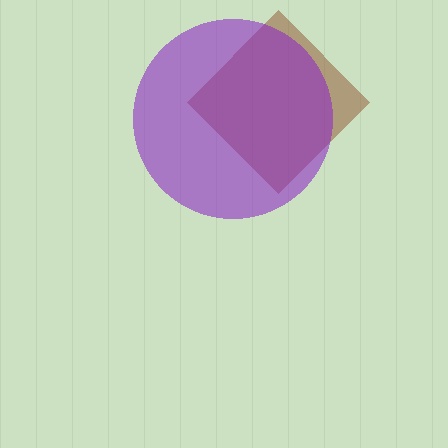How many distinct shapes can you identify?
There are 2 distinct shapes: a brown diamond, a purple circle.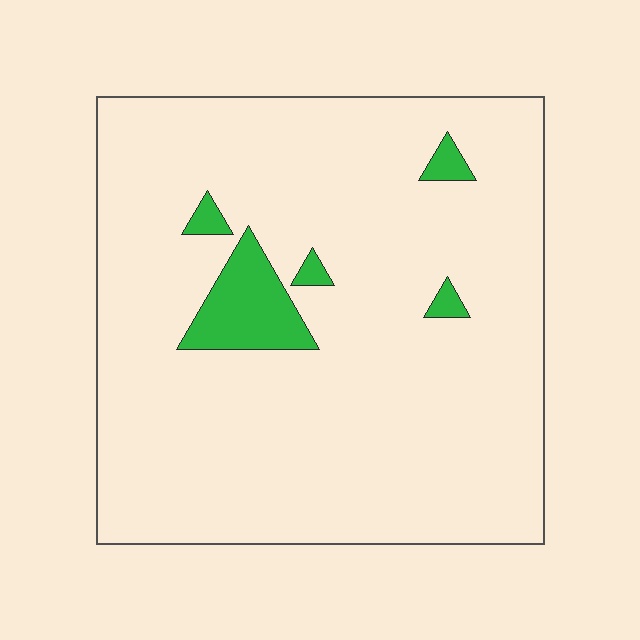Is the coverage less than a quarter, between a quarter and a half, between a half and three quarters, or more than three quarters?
Less than a quarter.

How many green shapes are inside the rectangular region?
5.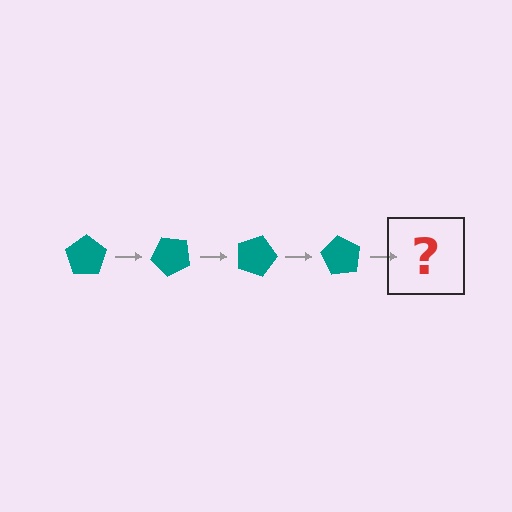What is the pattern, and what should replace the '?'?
The pattern is that the pentagon rotates 45 degrees each step. The '?' should be a teal pentagon rotated 180 degrees.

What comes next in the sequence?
The next element should be a teal pentagon rotated 180 degrees.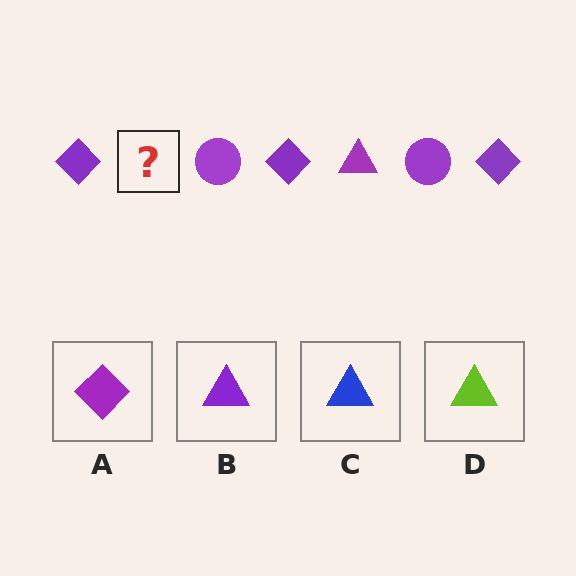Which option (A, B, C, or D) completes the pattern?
B.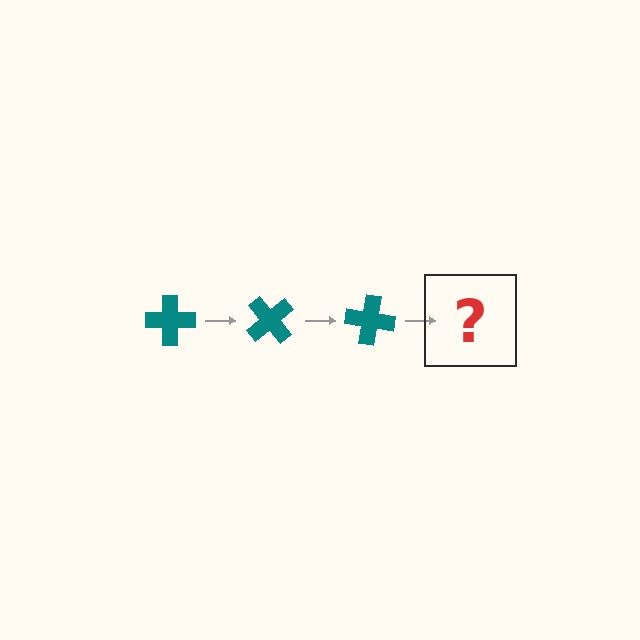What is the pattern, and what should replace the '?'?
The pattern is that the cross rotates 50 degrees each step. The '?' should be a teal cross rotated 150 degrees.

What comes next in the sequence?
The next element should be a teal cross rotated 150 degrees.